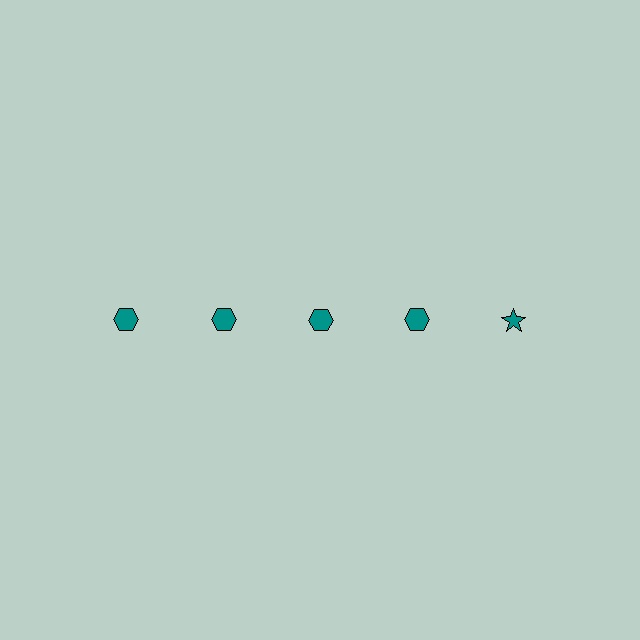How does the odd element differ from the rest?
It has a different shape: star instead of hexagon.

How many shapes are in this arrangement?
There are 5 shapes arranged in a grid pattern.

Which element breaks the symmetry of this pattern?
The teal star in the top row, rightmost column breaks the symmetry. All other shapes are teal hexagons.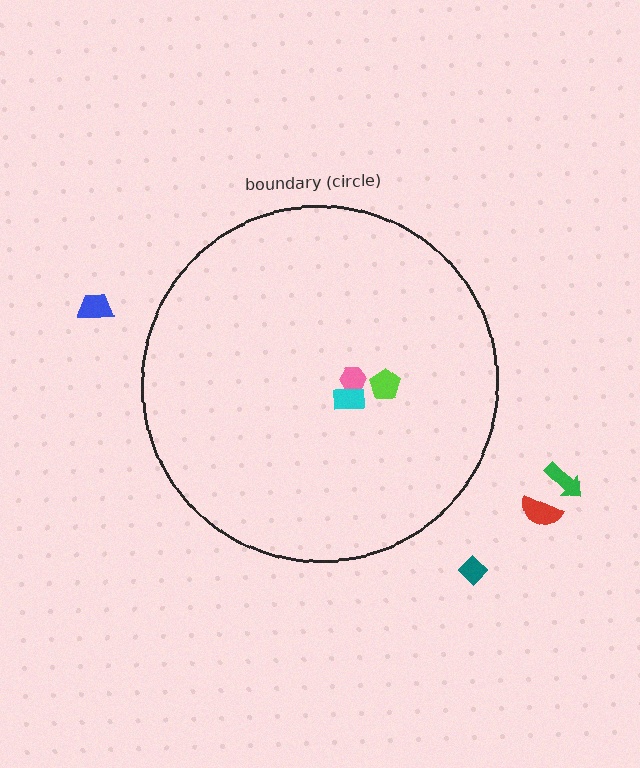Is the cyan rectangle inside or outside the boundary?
Inside.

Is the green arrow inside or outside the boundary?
Outside.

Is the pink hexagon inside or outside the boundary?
Inside.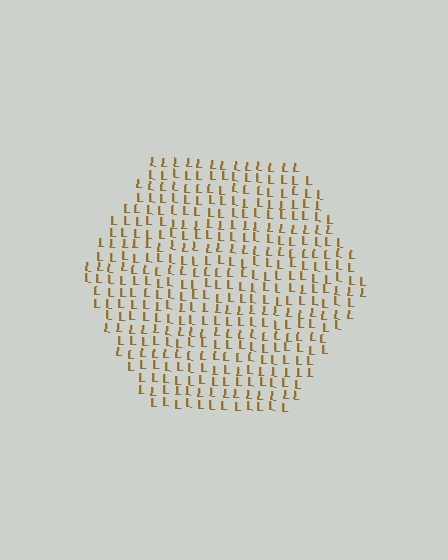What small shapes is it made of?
It is made of small letter L's.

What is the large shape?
The large shape is a hexagon.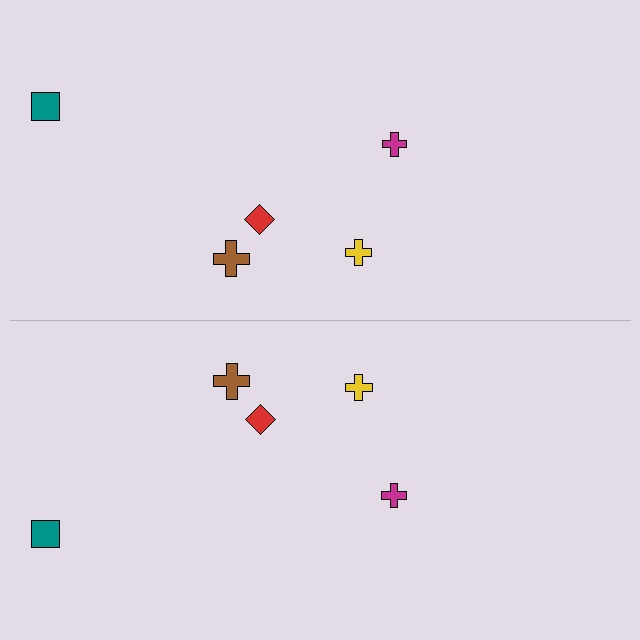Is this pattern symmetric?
Yes, this pattern has bilateral (reflection) symmetry.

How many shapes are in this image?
There are 10 shapes in this image.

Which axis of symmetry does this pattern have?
The pattern has a horizontal axis of symmetry running through the center of the image.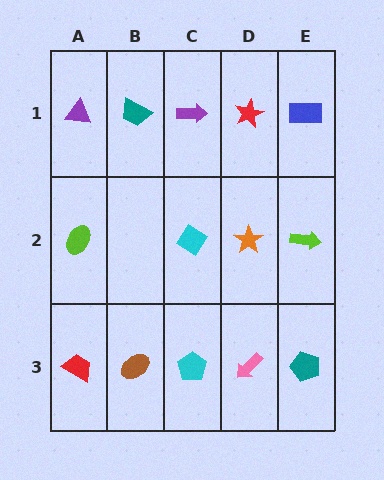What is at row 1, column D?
A red star.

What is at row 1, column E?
A blue rectangle.